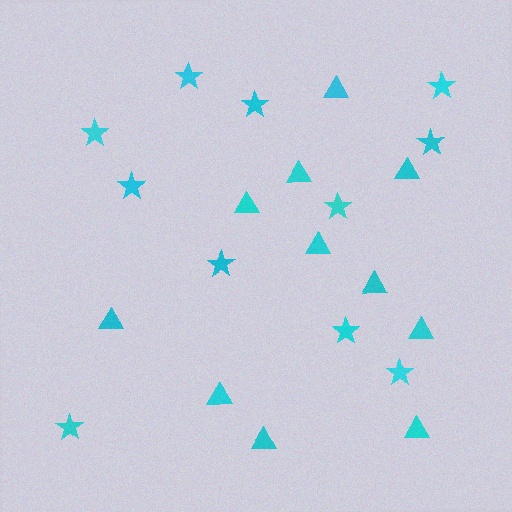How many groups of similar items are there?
There are 2 groups: one group of stars (11) and one group of triangles (11).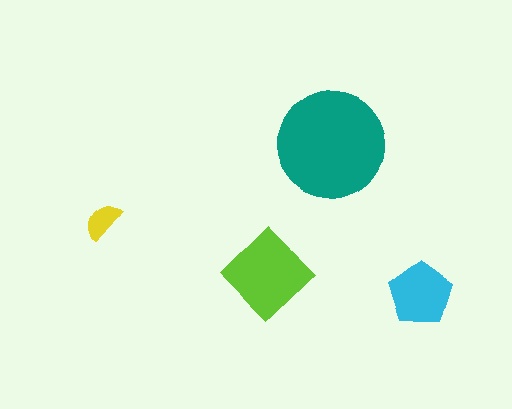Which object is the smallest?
The yellow semicircle.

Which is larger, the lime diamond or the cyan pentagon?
The lime diamond.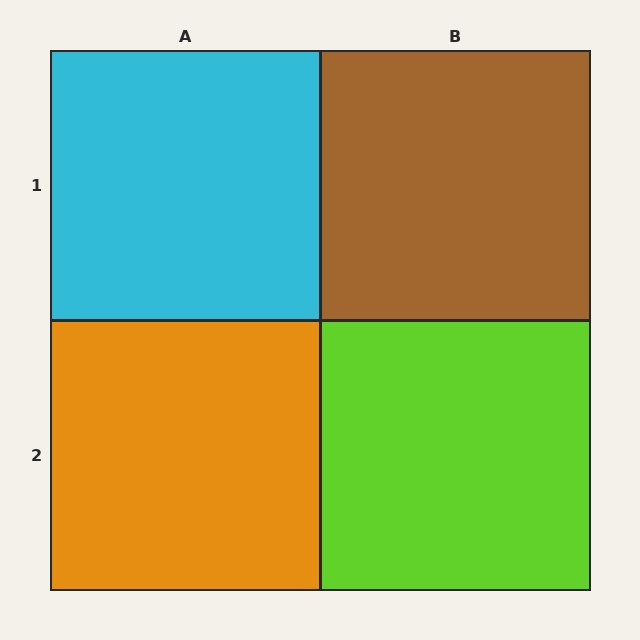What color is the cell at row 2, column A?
Orange.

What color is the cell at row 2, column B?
Lime.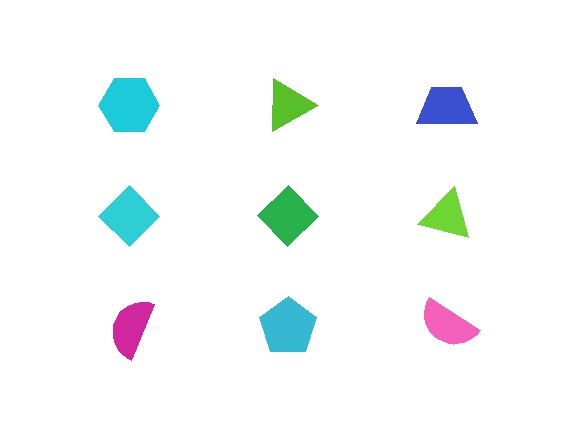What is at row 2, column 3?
A lime triangle.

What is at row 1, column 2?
A lime triangle.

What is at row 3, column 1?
A magenta semicircle.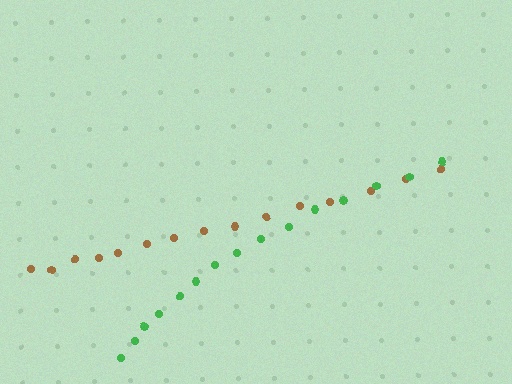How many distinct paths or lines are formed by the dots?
There are 2 distinct paths.